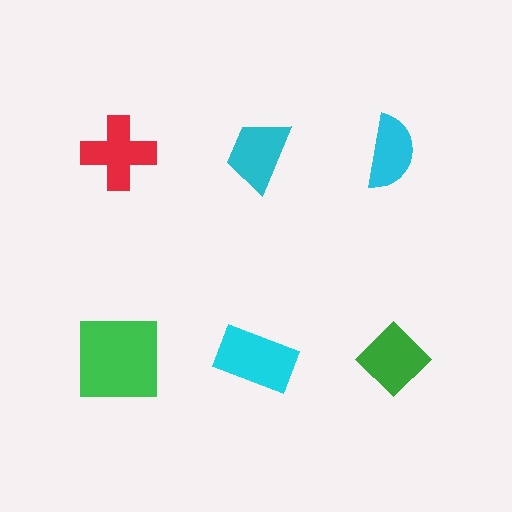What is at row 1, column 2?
A cyan trapezoid.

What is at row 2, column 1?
A green square.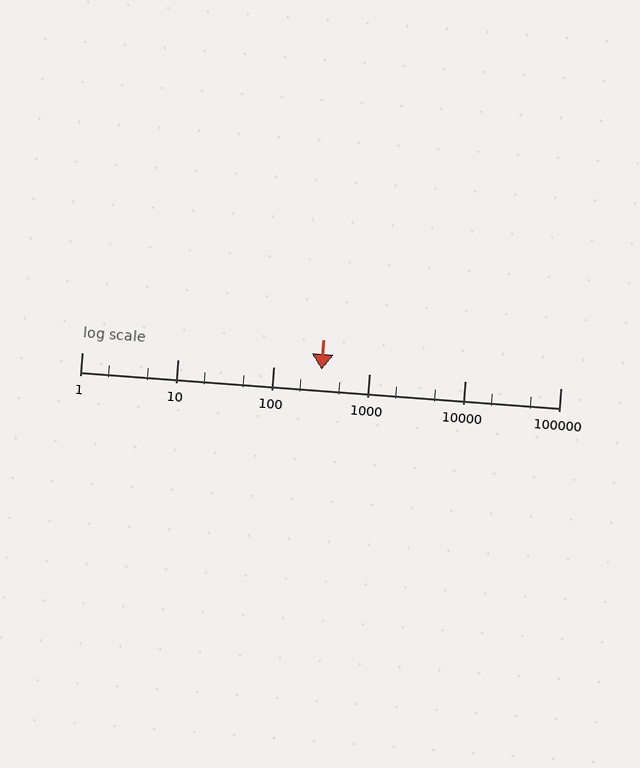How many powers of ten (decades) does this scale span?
The scale spans 5 decades, from 1 to 100000.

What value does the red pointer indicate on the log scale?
The pointer indicates approximately 320.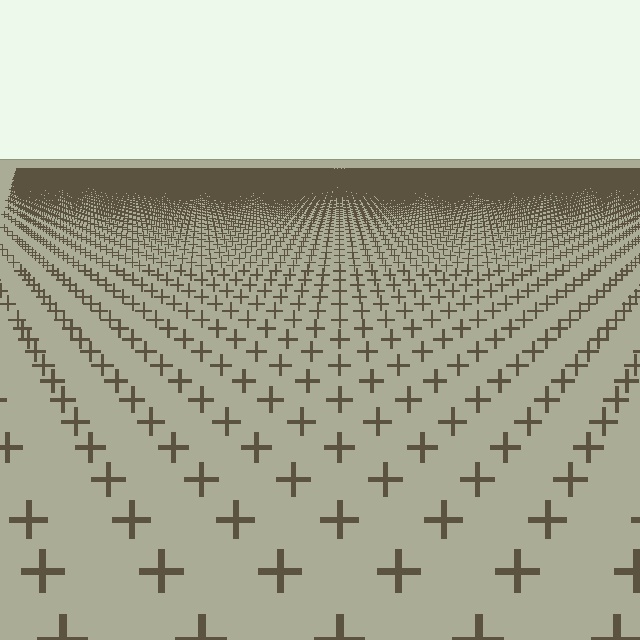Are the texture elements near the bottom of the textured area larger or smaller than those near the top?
Larger. Near the bottom, elements are closer to the viewer and appear at a bigger on-screen size.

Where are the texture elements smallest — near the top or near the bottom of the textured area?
Near the top.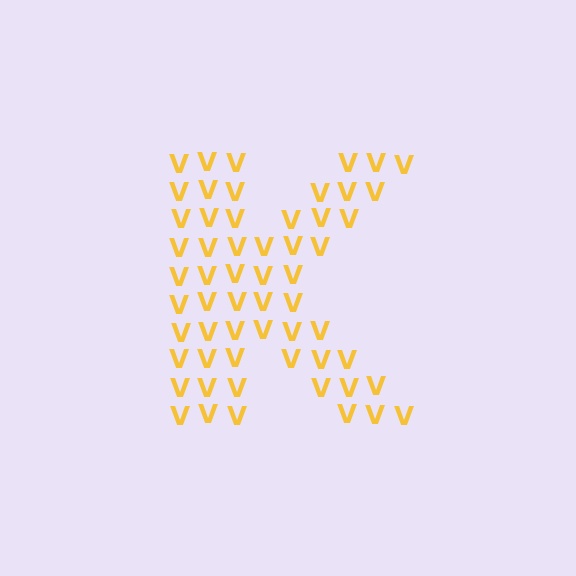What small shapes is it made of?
It is made of small letter V's.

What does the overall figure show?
The overall figure shows the letter K.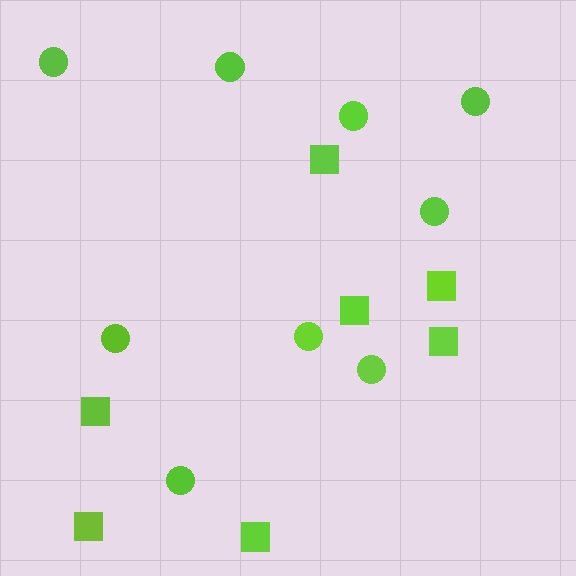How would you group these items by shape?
There are 2 groups: one group of circles (9) and one group of squares (7).